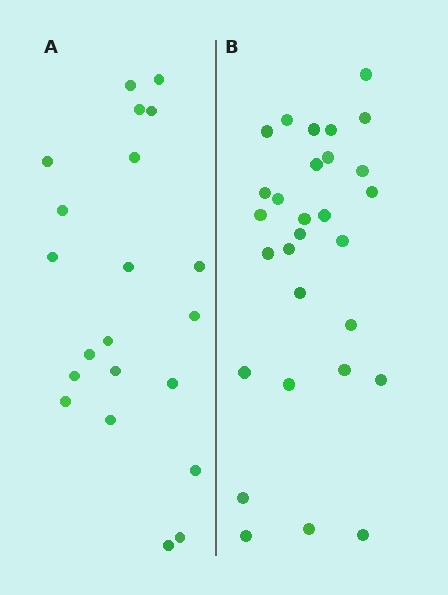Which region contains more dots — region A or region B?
Region B (the right region) has more dots.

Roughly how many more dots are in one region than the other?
Region B has roughly 8 or so more dots than region A.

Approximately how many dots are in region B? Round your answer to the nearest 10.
About 30 dots. (The exact count is 29, which rounds to 30.)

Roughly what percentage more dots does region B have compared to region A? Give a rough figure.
About 40% more.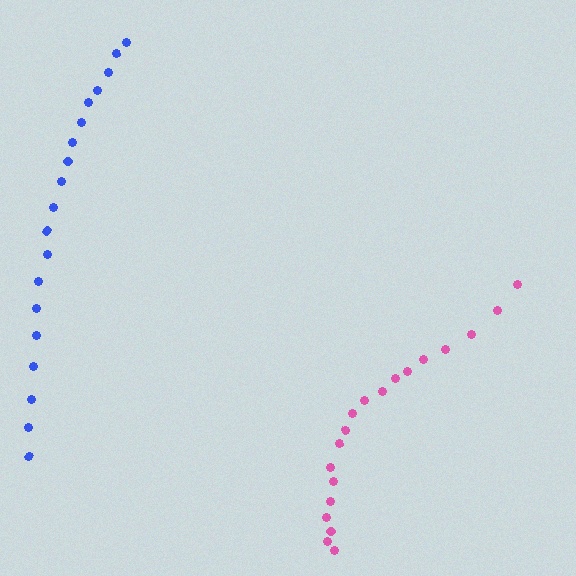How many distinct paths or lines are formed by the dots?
There are 2 distinct paths.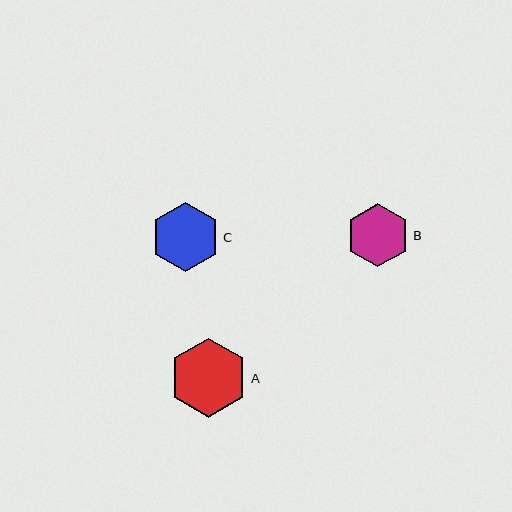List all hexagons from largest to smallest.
From largest to smallest: A, C, B.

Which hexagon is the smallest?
Hexagon B is the smallest with a size of approximately 64 pixels.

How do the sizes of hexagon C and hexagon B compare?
Hexagon C and hexagon B are approximately the same size.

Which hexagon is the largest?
Hexagon A is the largest with a size of approximately 79 pixels.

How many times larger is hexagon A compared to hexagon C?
Hexagon A is approximately 1.1 times the size of hexagon C.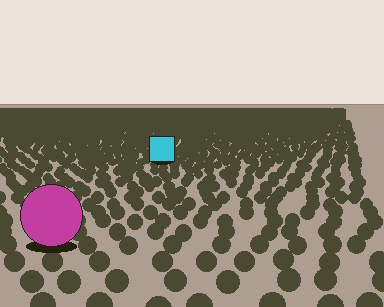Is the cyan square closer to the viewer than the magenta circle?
No. The magenta circle is closer — you can tell from the texture gradient: the ground texture is coarser near it.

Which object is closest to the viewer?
The magenta circle is closest. The texture marks near it are larger and more spread out.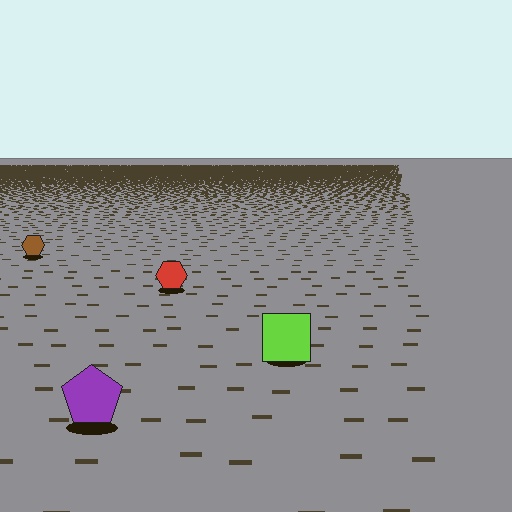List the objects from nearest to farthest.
From nearest to farthest: the purple pentagon, the lime square, the red hexagon, the brown hexagon.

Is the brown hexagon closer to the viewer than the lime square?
No. The lime square is closer — you can tell from the texture gradient: the ground texture is coarser near it.